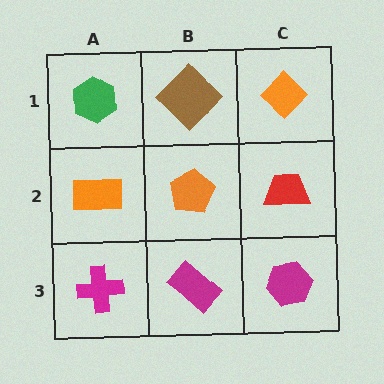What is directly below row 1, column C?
A red trapezoid.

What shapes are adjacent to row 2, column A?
A green hexagon (row 1, column A), a magenta cross (row 3, column A), an orange pentagon (row 2, column B).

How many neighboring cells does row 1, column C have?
2.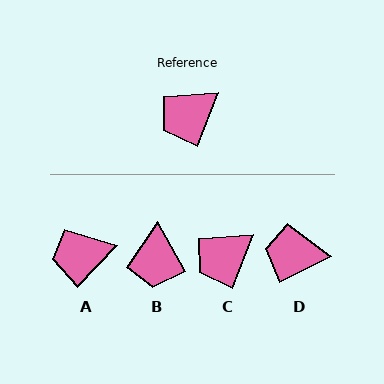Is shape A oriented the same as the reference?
No, it is off by about 22 degrees.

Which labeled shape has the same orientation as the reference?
C.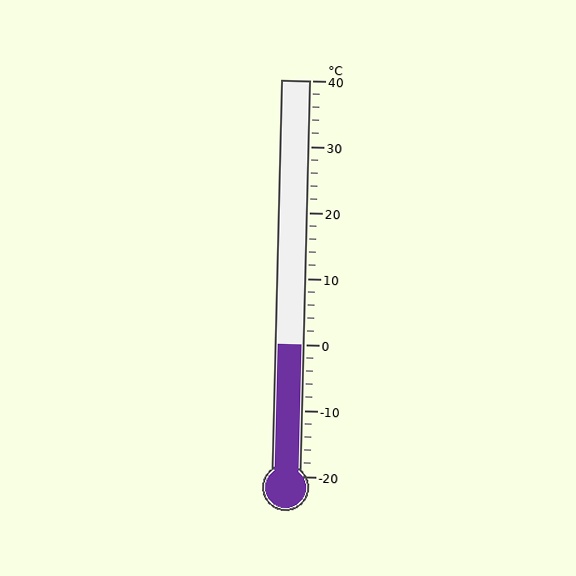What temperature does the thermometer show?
The thermometer shows approximately 0°C.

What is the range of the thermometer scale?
The thermometer scale ranges from -20°C to 40°C.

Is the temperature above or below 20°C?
The temperature is below 20°C.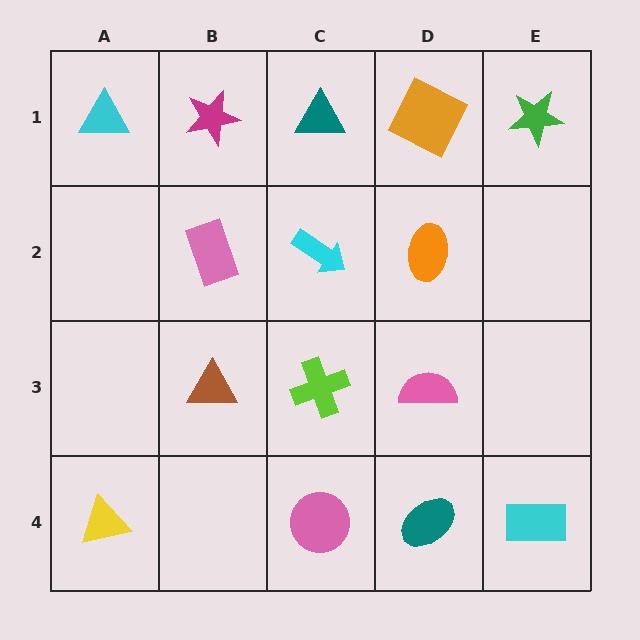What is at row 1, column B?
A magenta star.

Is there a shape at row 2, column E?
No, that cell is empty.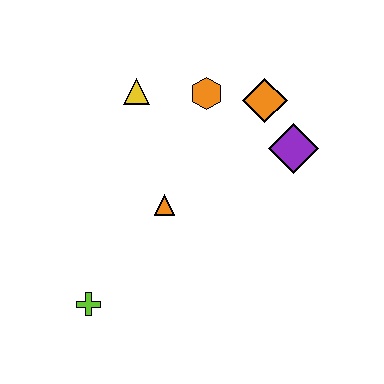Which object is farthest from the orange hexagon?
The lime cross is farthest from the orange hexagon.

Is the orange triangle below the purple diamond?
Yes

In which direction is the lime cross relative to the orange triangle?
The lime cross is below the orange triangle.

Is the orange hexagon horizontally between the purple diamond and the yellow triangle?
Yes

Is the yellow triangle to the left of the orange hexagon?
Yes